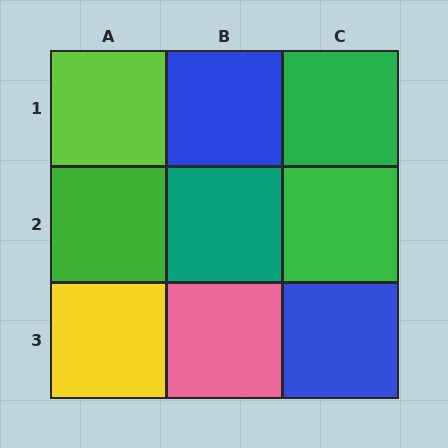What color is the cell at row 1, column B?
Blue.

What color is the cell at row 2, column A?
Green.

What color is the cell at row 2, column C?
Green.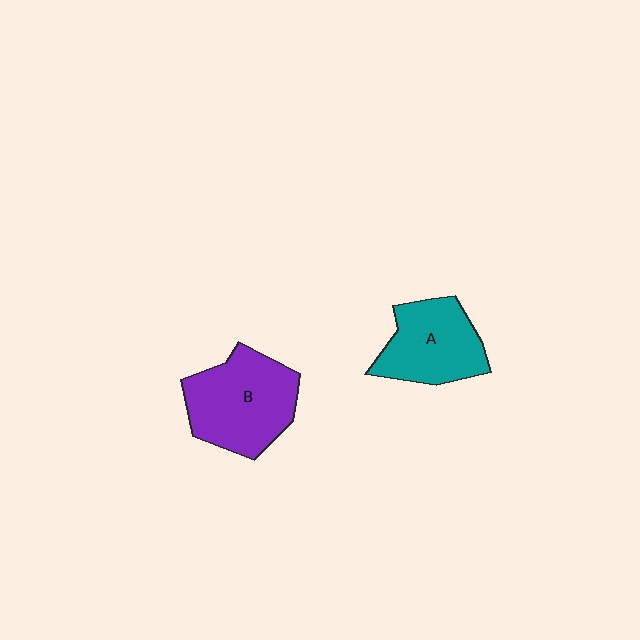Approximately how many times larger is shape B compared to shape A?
Approximately 1.2 times.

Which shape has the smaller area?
Shape A (teal).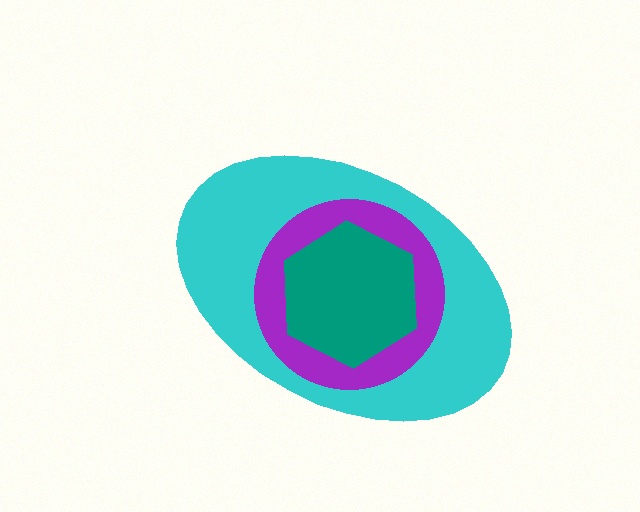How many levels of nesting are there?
3.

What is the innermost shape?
The teal hexagon.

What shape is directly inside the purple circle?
The teal hexagon.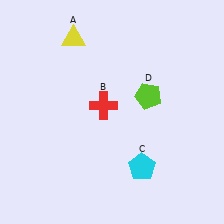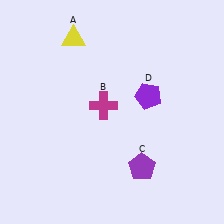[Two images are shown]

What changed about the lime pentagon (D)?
In Image 1, D is lime. In Image 2, it changed to purple.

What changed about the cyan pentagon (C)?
In Image 1, C is cyan. In Image 2, it changed to purple.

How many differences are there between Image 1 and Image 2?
There are 3 differences between the two images.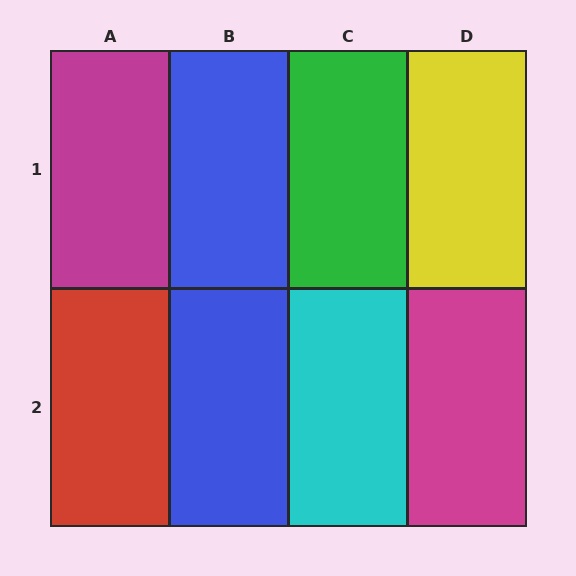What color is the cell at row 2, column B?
Blue.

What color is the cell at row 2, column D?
Magenta.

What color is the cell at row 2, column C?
Cyan.